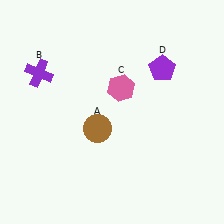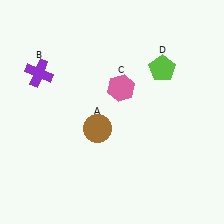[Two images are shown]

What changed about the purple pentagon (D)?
In Image 1, D is purple. In Image 2, it changed to lime.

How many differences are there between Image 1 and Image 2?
There is 1 difference between the two images.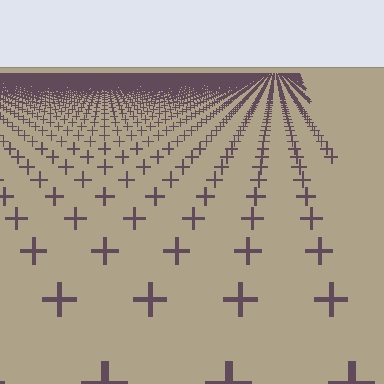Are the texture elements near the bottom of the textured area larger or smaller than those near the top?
Larger. Near the bottom, elements are closer to the viewer and appear at a bigger on-screen size.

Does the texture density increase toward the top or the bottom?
Density increases toward the top.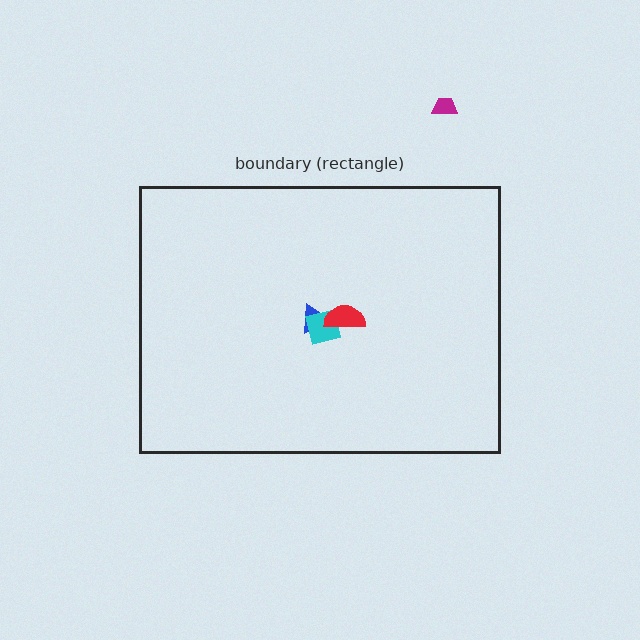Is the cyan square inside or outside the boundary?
Inside.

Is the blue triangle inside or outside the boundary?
Inside.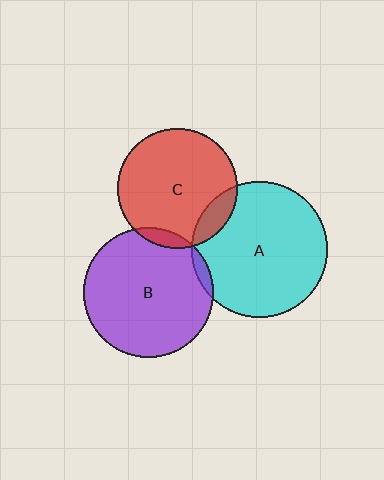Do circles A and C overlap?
Yes.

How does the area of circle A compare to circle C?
Approximately 1.3 times.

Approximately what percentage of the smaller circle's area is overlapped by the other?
Approximately 10%.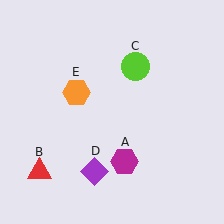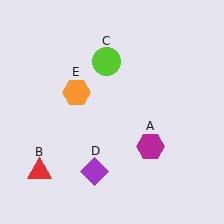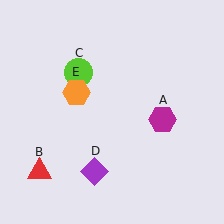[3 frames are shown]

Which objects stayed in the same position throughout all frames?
Red triangle (object B) and purple diamond (object D) and orange hexagon (object E) remained stationary.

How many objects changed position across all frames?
2 objects changed position: magenta hexagon (object A), lime circle (object C).